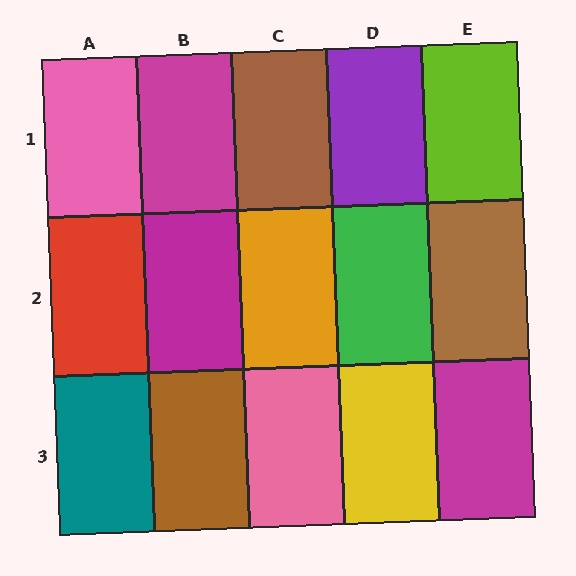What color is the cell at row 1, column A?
Pink.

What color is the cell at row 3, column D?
Yellow.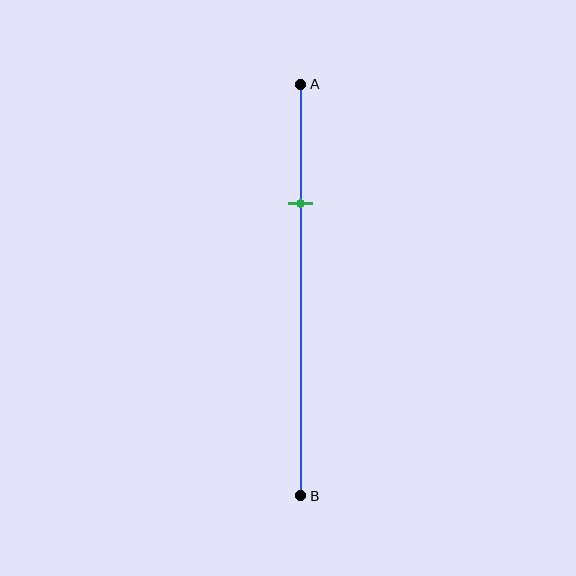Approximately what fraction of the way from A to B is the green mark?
The green mark is approximately 30% of the way from A to B.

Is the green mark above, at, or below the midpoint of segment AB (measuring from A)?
The green mark is above the midpoint of segment AB.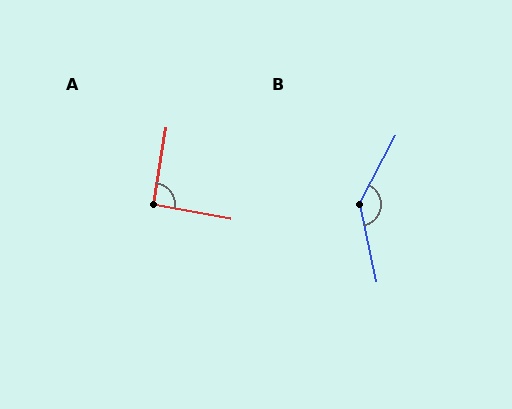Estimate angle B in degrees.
Approximately 140 degrees.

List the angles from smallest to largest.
A (91°), B (140°).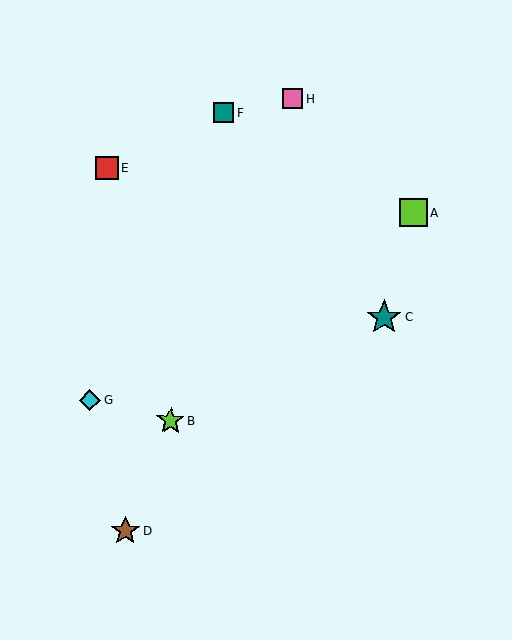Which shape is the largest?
The teal star (labeled C) is the largest.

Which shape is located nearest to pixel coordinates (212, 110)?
The teal square (labeled F) at (224, 112) is nearest to that location.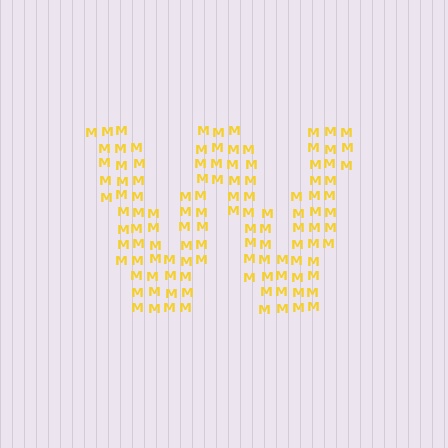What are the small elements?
The small elements are letter M's.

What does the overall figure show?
The overall figure shows the letter W.